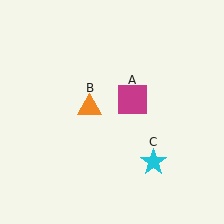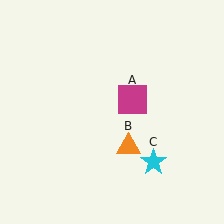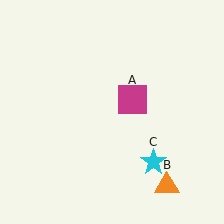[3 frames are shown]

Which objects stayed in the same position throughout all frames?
Magenta square (object A) and cyan star (object C) remained stationary.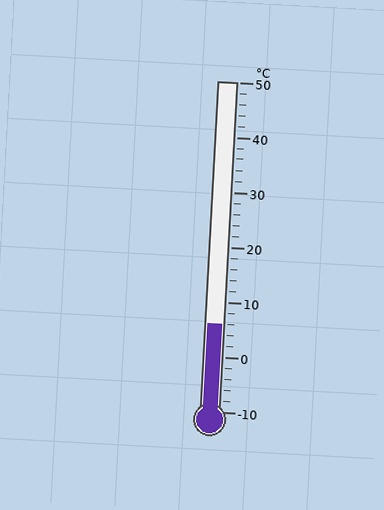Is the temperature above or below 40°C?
The temperature is below 40°C.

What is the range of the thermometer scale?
The thermometer scale ranges from -10°C to 50°C.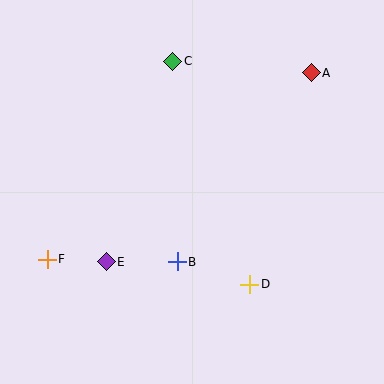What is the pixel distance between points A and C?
The distance between A and C is 139 pixels.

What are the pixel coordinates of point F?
Point F is at (47, 259).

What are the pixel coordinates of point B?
Point B is at (177, 262).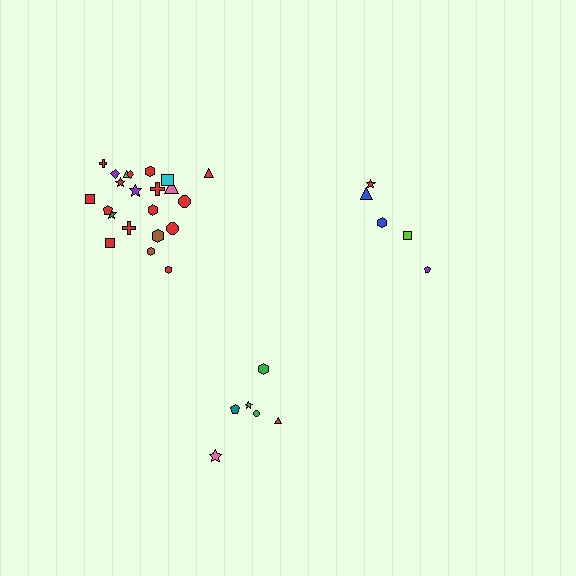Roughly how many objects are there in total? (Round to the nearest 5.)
Roughly 35 objects in total.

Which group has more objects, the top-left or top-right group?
The top-left group.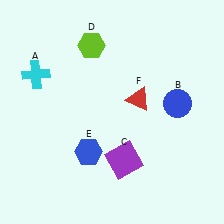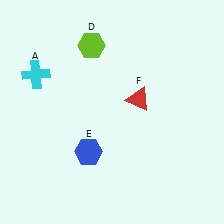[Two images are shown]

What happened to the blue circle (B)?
The blue circle (B) was removed in Image 2. It was in the top-right area of Image 1.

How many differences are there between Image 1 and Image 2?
There are 2 differences between the two images.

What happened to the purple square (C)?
The purple square (C) was removed in Image 2. It was in the bottom-right area of Image 1.